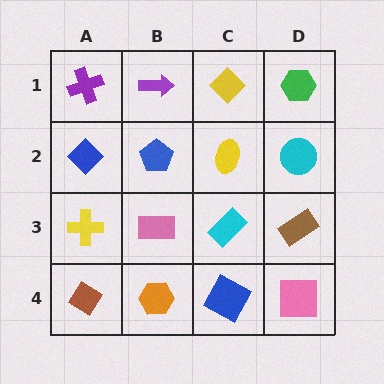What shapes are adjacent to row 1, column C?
A yellow ellipse (row 2, column C), a purple arrow (row 1, column B), a green hexagon (row 1, column D).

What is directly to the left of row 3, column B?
A yellow cross.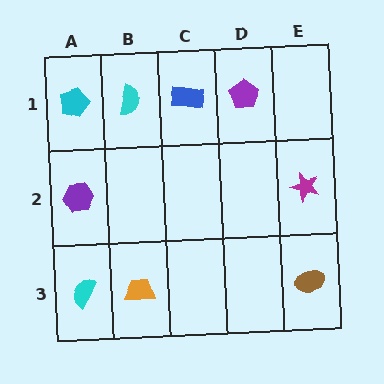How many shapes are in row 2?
2 shapes.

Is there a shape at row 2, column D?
No, that cell is empty.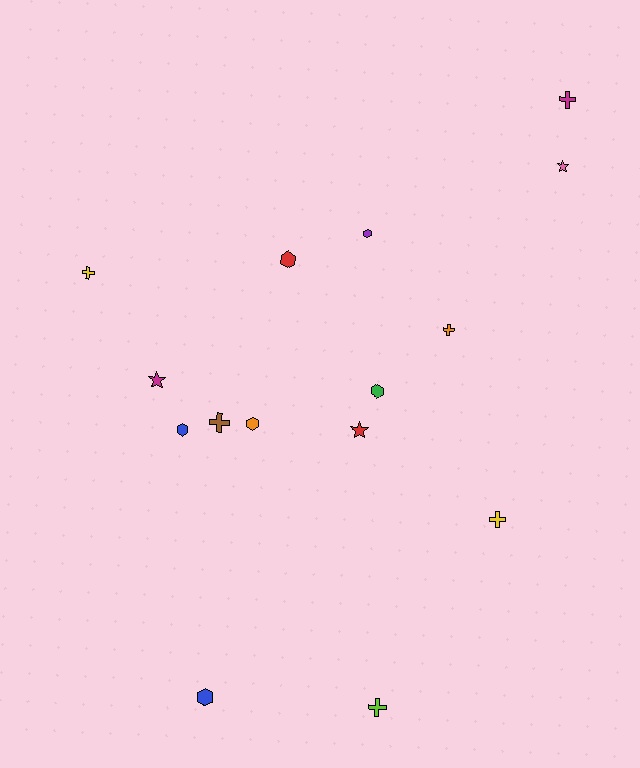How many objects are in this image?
There are 15 objects.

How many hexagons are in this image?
There are 6 hexagons.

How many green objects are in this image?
There is 1 green object.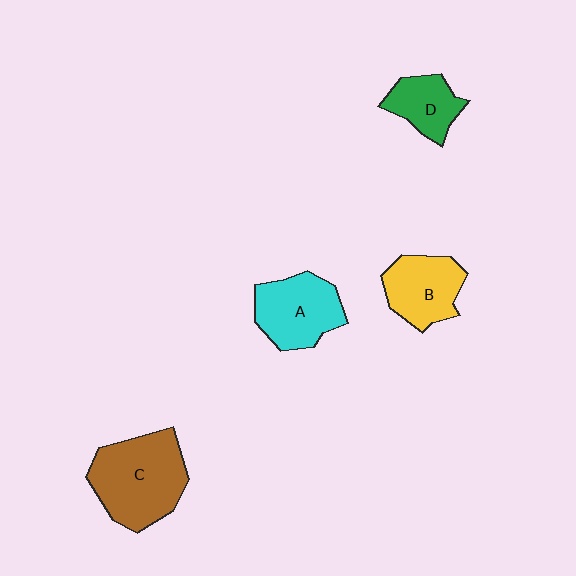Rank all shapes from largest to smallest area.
From largest to smallest: C (brown), A (cyan), B (yellow), D (green).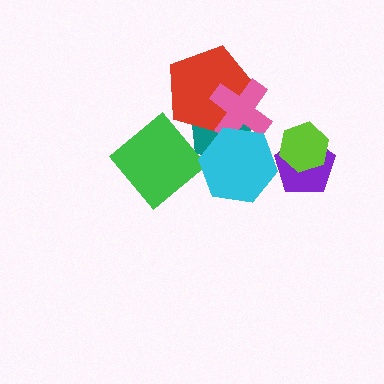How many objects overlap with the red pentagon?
2 objects overlap with the red pentagon.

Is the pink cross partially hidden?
Yes, it is partially covered by another shape.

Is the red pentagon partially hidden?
Yes, it is partially covered by another shape.